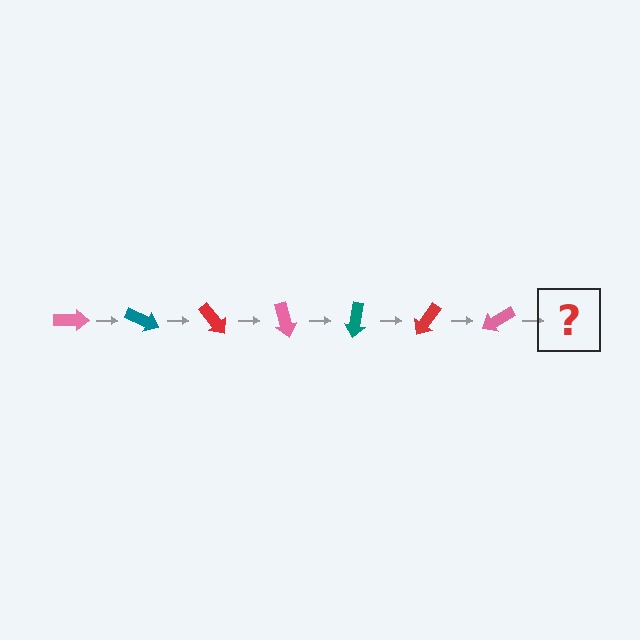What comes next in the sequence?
The next element should be a teal arrow, rotated 175 degrees from the start.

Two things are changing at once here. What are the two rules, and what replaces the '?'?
The two rules are that it rotates 25 degrees each step and the color cycles through pink, teal, and red. The '?' should be a teal arrow, rotated 175 degrees from the start.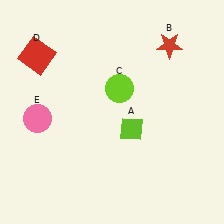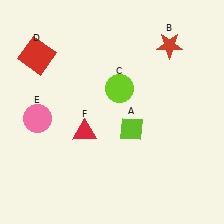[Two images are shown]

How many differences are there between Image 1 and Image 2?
There is 1 difference between the two images.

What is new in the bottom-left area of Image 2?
A red triangle (F) was added in the bottom-left area of Image 2.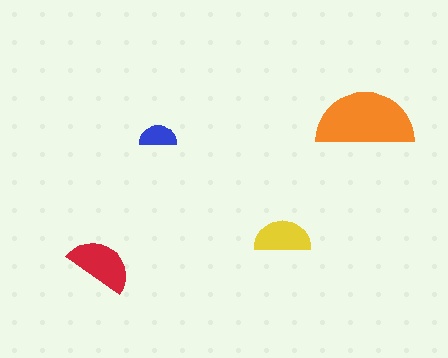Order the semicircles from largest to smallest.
the orange one, the red one, the yellow one, the blue one.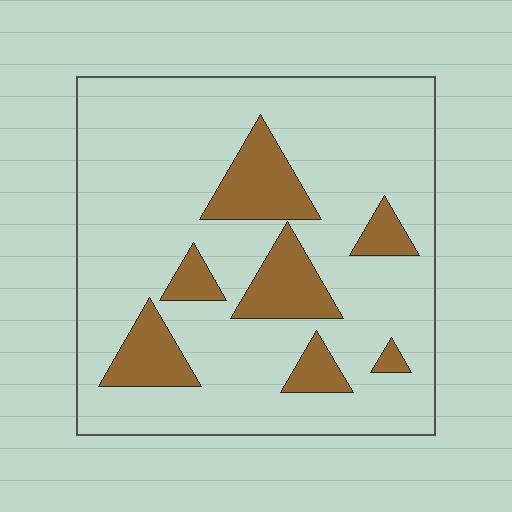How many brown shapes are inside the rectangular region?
7.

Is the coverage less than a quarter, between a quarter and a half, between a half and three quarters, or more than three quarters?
Less than a quarter.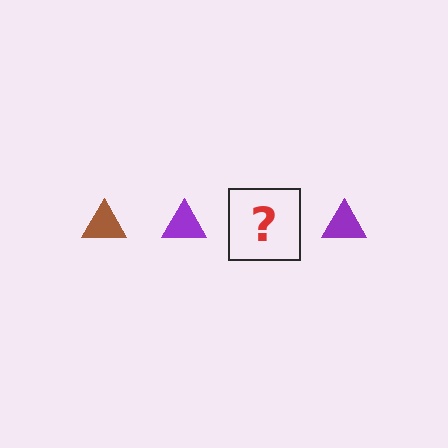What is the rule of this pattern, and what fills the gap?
The rule is that the pattern cycles through brown, purple triangles. The gap should be filled with a brown triangle.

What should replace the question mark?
The question mark should be replaced with a brown triangle.